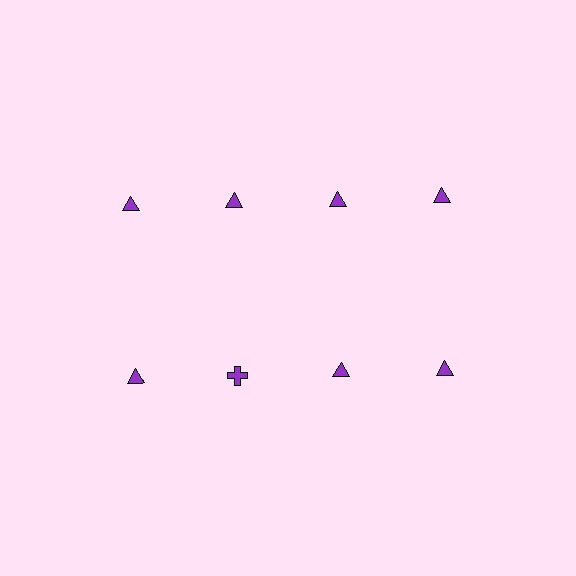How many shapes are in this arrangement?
There are 8 shapes arranged in a grid pattern.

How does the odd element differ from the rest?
It has a different shape: cross instead of triangle.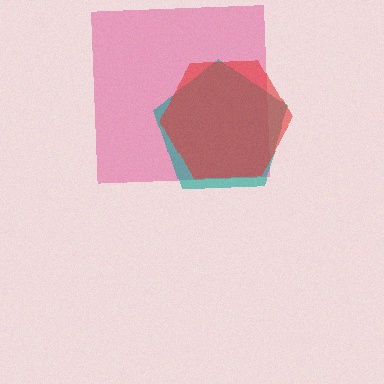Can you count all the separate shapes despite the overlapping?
Yes, there are 3 separate shapes.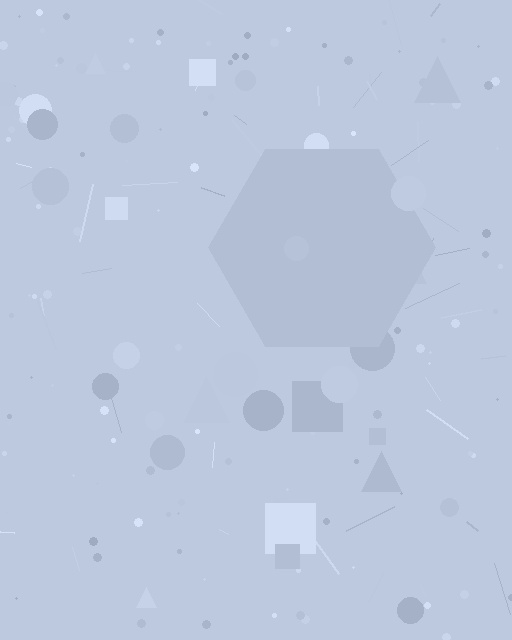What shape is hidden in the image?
A hexagon is hidden in the image.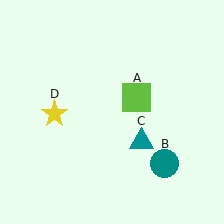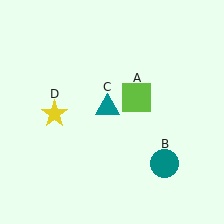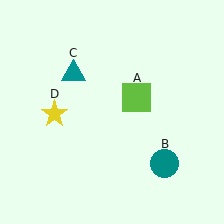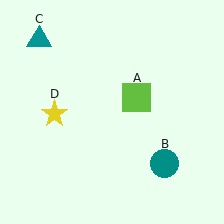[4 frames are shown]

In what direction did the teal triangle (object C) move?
The teal triangle (object C) moved up and to the left.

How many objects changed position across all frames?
1 object changed position: teal triangle (object C).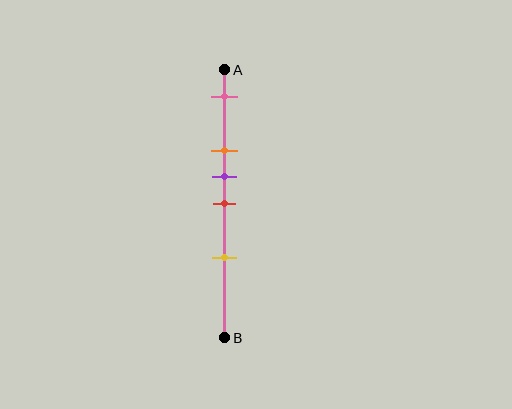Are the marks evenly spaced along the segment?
No, the marks are not evenly spaced.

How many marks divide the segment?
There are 5 marks dividing the segment.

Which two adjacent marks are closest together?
The purple and red marks are the closest adjacent pair.